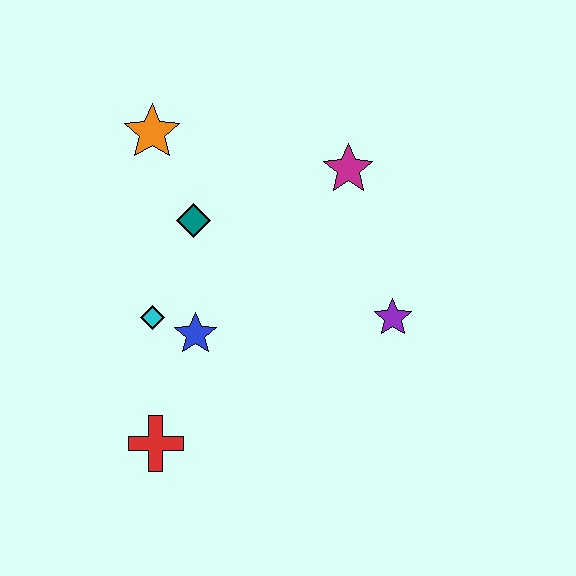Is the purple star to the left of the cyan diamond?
No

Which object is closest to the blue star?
The cyan diamond is closest to the blue star.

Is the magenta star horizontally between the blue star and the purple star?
Yes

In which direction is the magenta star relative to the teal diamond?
The magenta star is to the right of the teal diamond.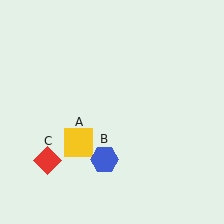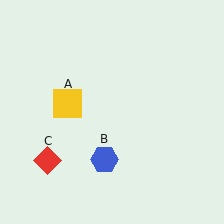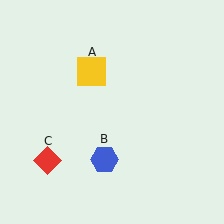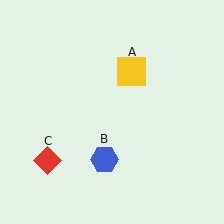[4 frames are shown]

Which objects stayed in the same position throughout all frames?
Blue hexagon (object B) and red diamond (object C) remained stationary.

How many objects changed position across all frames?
1 object changed position: yellow square (object A).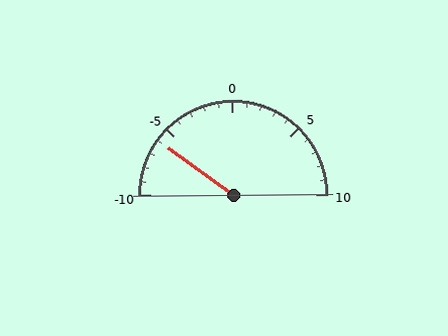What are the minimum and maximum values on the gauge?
The gauge ranges from -10 to 10.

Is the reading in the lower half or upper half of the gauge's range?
The reading is in the lower half of the range (-10 to 10).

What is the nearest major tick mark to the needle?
The nearest major tick mark is -5.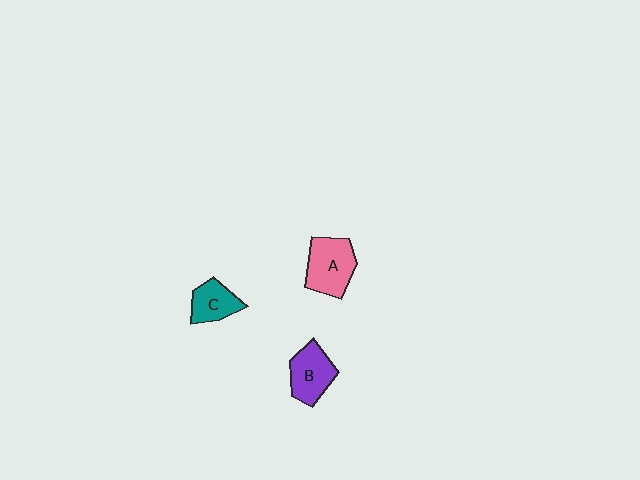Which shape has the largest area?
Shape A (pink).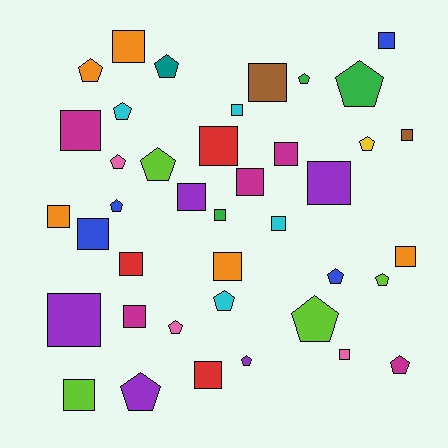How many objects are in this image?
There are 40 objects.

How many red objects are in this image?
There are 3 red objects.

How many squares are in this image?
There are 23 squares.